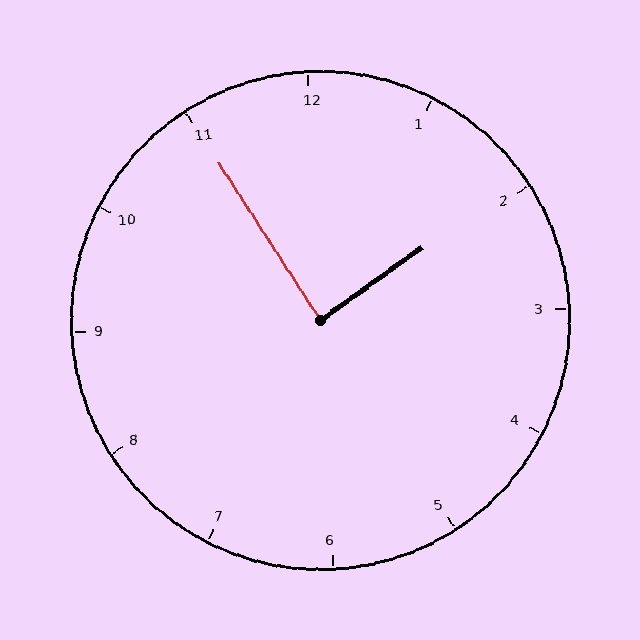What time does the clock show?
1:55.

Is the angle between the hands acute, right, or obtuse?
It is right.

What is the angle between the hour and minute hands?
Approximately 88 degrees.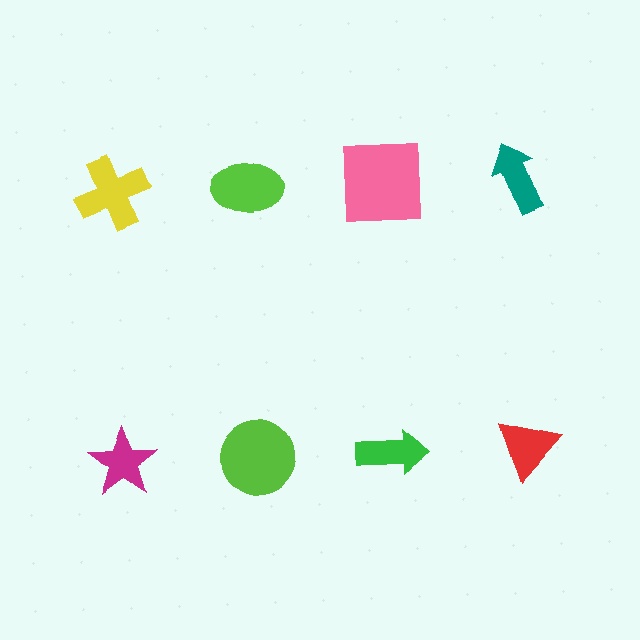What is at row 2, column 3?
A green arrow.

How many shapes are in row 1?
4 shapes.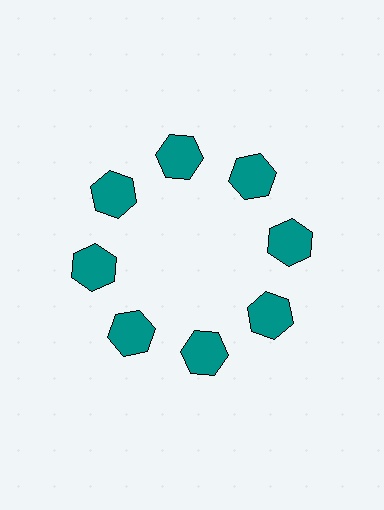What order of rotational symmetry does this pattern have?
This pattern has 8-fold rotational symmetry.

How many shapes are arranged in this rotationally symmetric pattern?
There are 8 shapes, arranged in 8 groups of 1.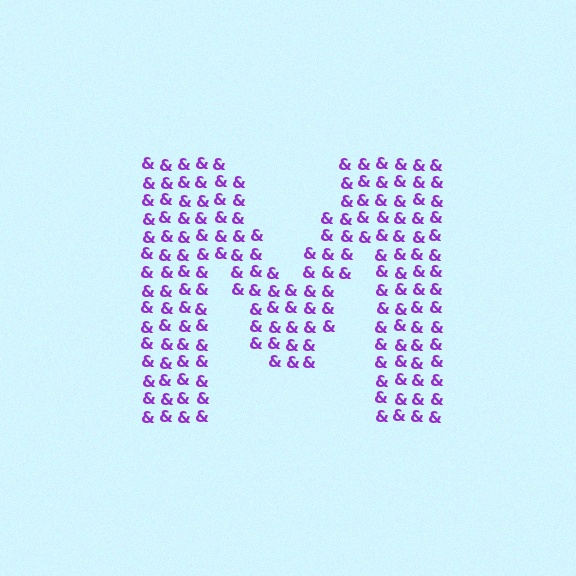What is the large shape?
The large shape is the letter M.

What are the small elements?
The small elements are ampersands.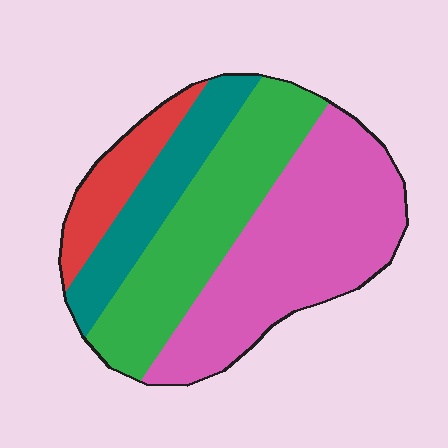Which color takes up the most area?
Pink, at roughly 40%.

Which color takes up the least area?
Red, at roughly 10%.